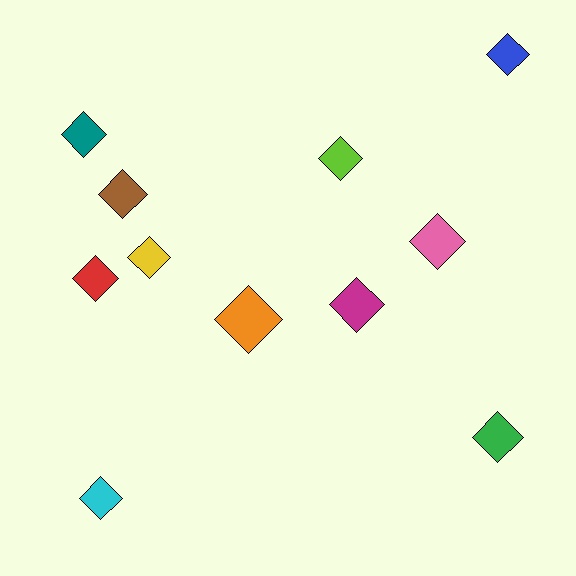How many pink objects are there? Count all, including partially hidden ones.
There is 1 pink object.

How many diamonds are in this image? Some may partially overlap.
There are 11 diamonds.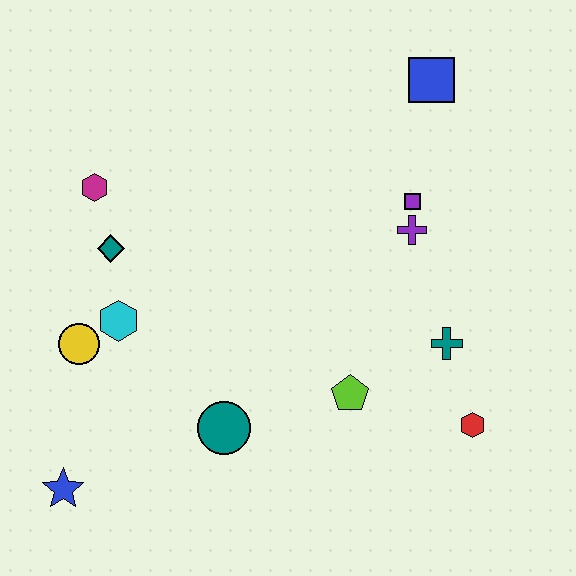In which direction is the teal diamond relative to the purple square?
The teal diamond is to the left of the purple square.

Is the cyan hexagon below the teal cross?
No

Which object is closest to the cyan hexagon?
The yellow circle is closest to the cyan hexagon.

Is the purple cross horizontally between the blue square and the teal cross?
No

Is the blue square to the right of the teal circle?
Yes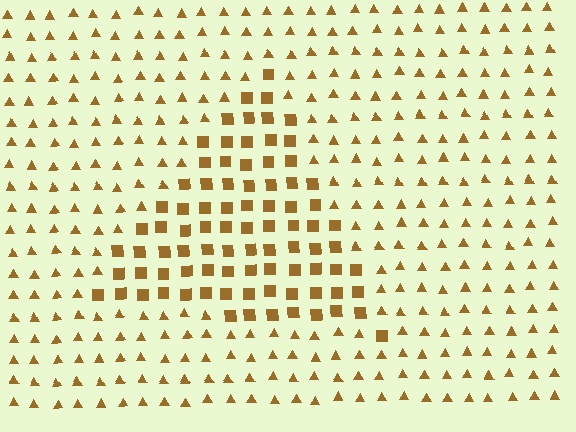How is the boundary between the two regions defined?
The boundary is defined by a change in element shape: squares inside vs. triangles outside. All elements share the same color and spacing.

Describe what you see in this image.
The image is filled with small brown elements arranged in a uniform grid. A triangle-shaped region contains squares, while the surrounding area contains triangles. The boundary is defined purely by the change in element shape.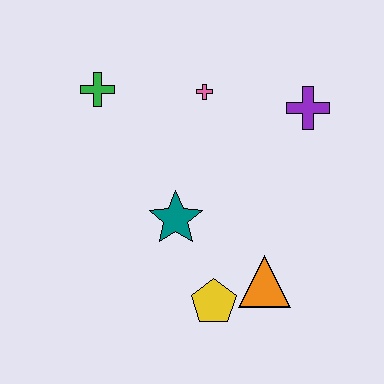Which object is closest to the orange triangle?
The yellow pentagon is closest to the orange triangle.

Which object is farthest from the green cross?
The orange triangle is farthest from the green cross.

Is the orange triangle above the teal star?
No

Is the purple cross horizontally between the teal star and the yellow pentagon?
No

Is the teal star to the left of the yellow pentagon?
Yes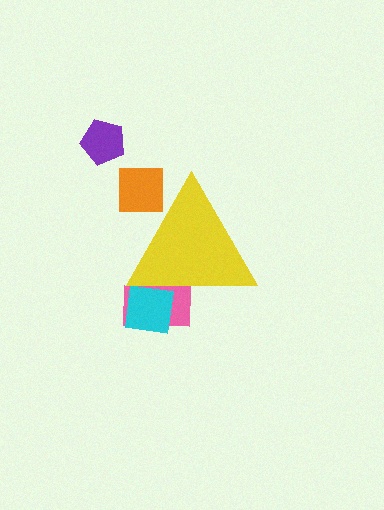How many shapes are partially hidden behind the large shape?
3 shapes are partially hidden.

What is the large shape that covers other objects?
A yellow triangle.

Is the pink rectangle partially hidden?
Yes, the pink rectangle is partially hidden behind the yellow triangle.